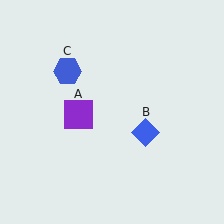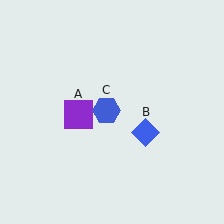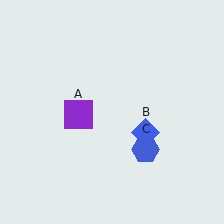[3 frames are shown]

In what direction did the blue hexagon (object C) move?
The blue hexagon (object C) moved down and to the right.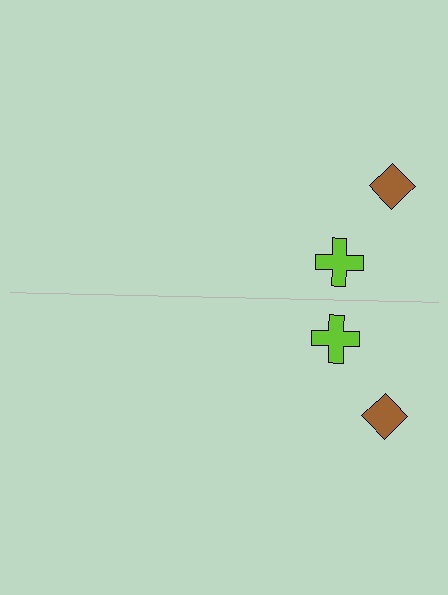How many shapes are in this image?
There are 4 shapes in this image.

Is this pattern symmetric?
Yes, this pattern has bilateral (reflection) symmetry.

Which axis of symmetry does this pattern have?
The pattern has a horizontal axis of symmetry running through the center of the image.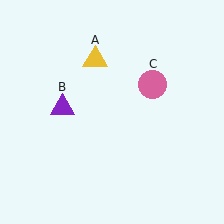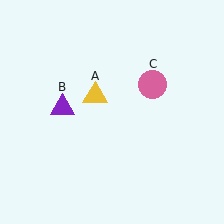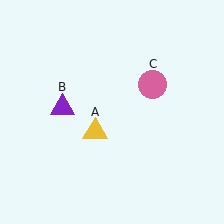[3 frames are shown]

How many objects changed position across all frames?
1 object changed position: yellow triangle (object A).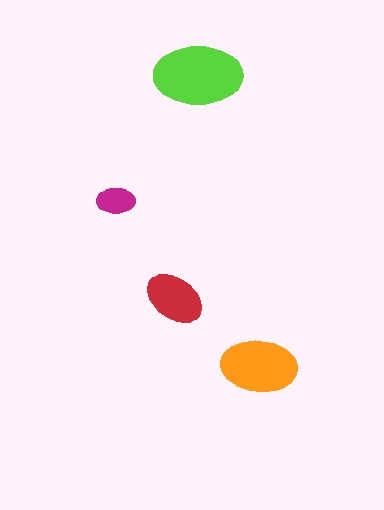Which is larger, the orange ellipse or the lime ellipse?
The lime one.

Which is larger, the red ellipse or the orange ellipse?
The orange one.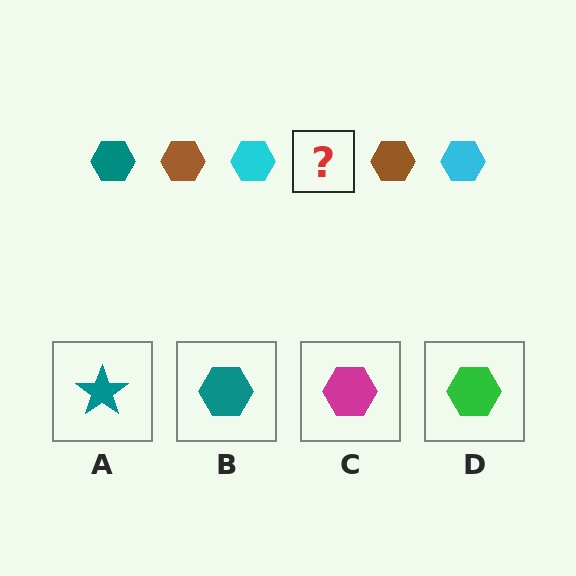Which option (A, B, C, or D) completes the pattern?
B.